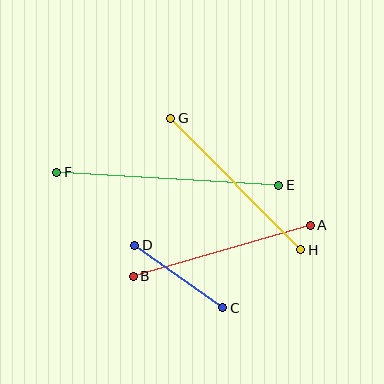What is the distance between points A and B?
The distance is approximately 184 pixels.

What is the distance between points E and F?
The distance is approximately 222 pixels.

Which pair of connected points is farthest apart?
Points E and F are farthest apart.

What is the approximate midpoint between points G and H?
The midpoint is at approximately (236, 184) pixels.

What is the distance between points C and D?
The distance is approximately 108 pixels.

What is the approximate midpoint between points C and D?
The midpoint is at approximately (179, 277) pixels.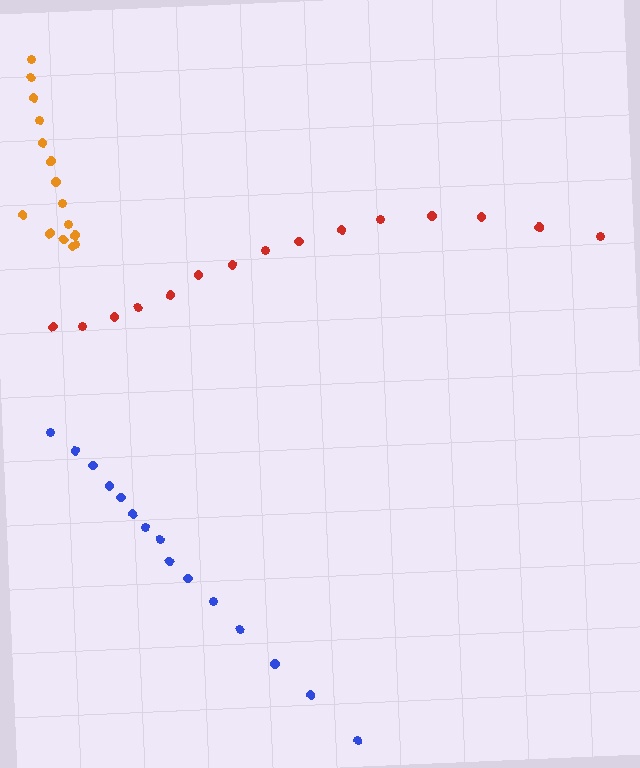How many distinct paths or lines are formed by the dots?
There are 3 distinct paths.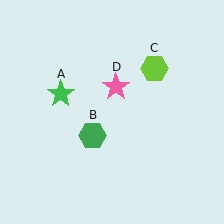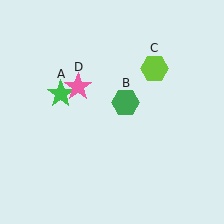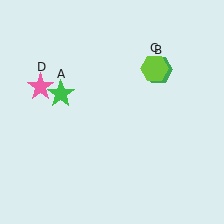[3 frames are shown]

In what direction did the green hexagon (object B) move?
The green hexagon (object B) moved up and to the right.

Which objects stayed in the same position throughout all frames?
Green star (object A) and lime hexagon (object C) remained stationary.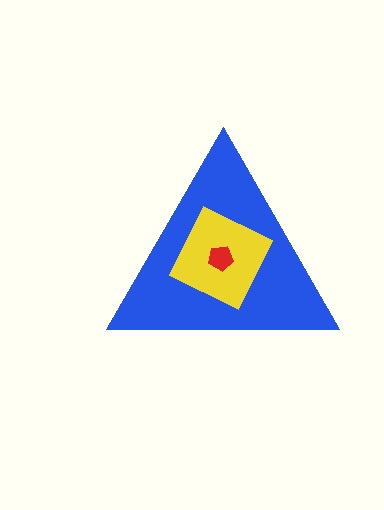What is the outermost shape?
The blue triangle.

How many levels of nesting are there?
3.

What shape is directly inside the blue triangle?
The yellow diamond.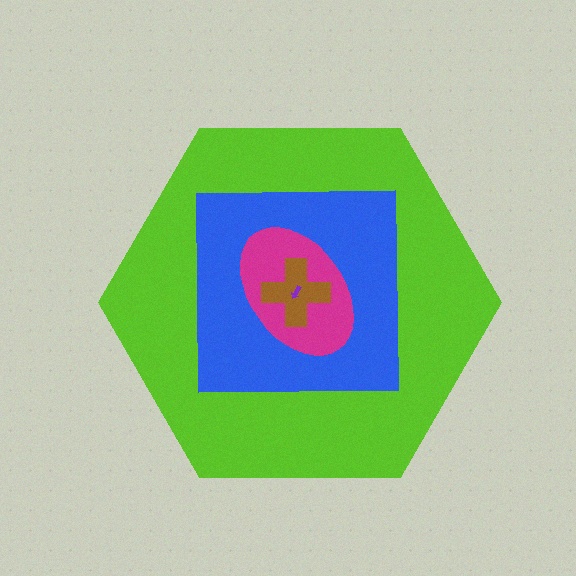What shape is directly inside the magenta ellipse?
The brown cross.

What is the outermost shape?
The lime hexagon.